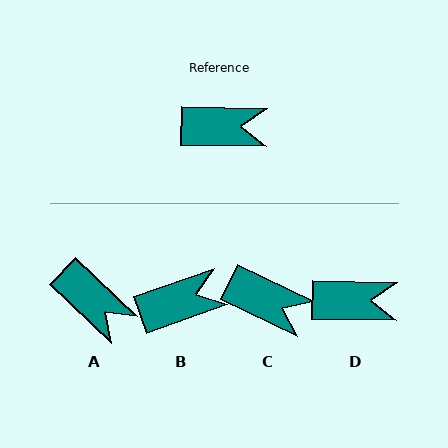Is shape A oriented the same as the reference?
No, it is off by about 43 degrees.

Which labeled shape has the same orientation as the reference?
D.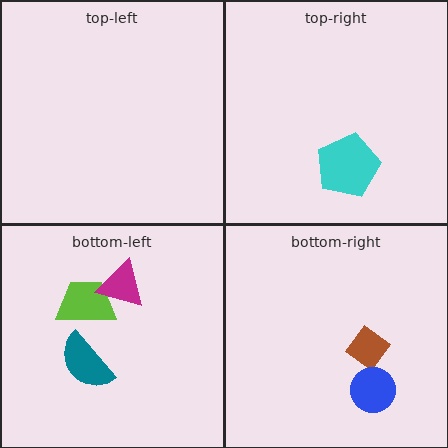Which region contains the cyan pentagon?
The top-right region.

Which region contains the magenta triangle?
The bottom-left region.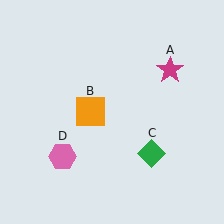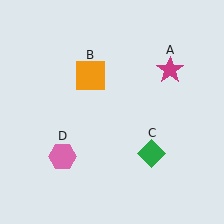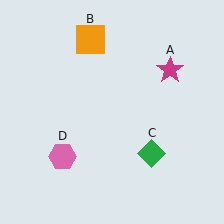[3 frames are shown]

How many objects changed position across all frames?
1 object changed position: orange square (object B).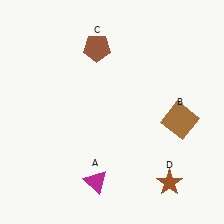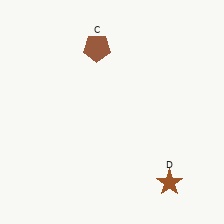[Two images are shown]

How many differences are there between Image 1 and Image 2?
There are 2 differences between the two images.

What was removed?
The magenta triangle (A), the brown square (B) were removed in Image 2.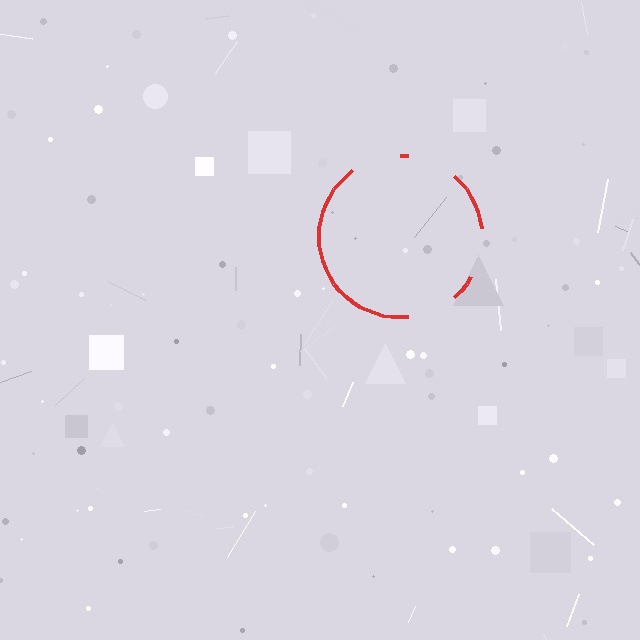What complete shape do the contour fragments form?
The contour fragments form a circle.